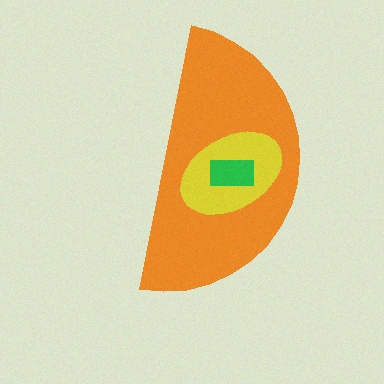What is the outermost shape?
The orange semicircle.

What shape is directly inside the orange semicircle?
The yellow ellipse.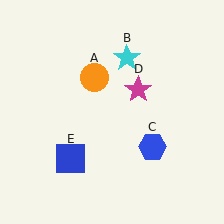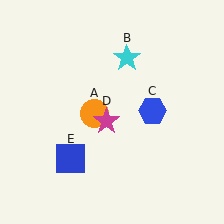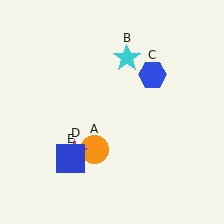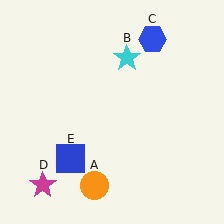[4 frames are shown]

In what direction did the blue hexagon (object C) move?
The blue hexagon (object C) moved up.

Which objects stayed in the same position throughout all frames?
Cyan star (object B) and blue square (object E) remained stationary.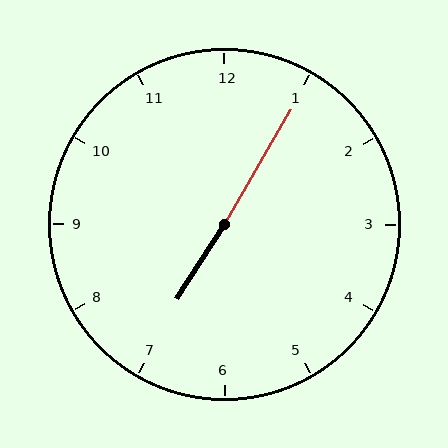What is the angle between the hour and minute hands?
Approximately 178 degrees.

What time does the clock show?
7:05.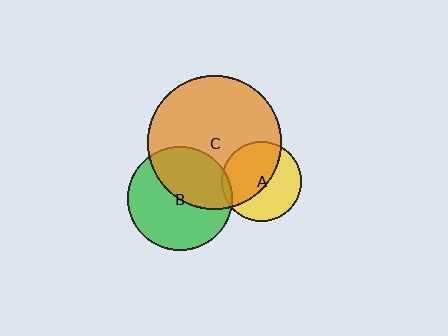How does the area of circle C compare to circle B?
Approximately 1.6 times.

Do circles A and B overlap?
Yes.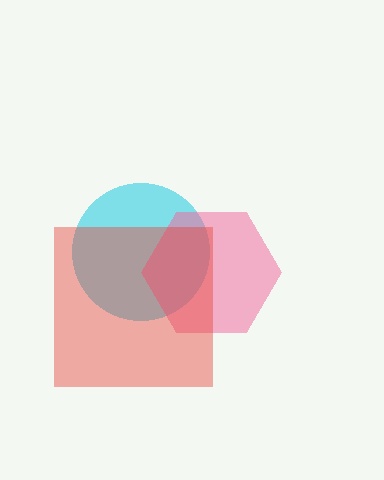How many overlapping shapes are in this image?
There are 3 overlapping shapes in the image.